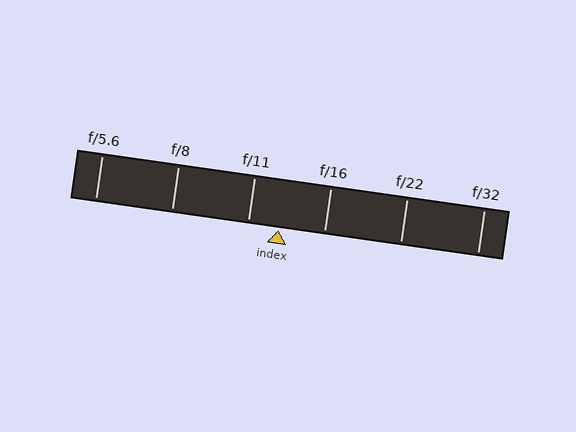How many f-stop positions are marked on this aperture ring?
There are 6 f-stop positions marked.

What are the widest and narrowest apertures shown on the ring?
The widest aperture shown is f/5.6 and the narrowest is f/32.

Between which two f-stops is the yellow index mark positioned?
The index mark is between f/11 and f/16.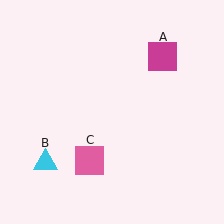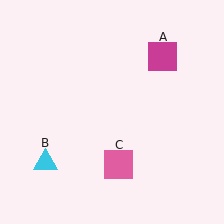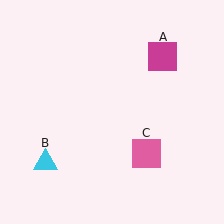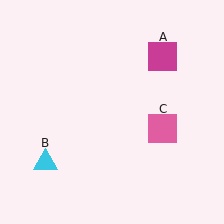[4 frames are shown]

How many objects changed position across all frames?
1 object changed position: pink square (object C).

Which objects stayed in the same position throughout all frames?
Magenta square (object A) and cyan triangle (object B) remained stationary.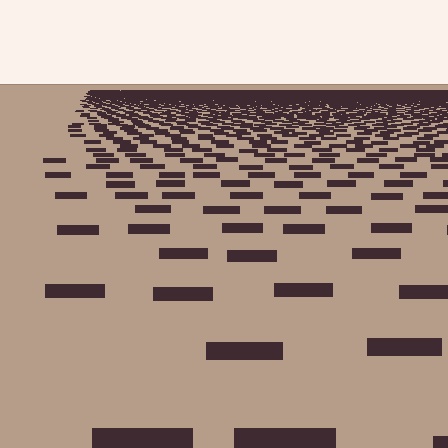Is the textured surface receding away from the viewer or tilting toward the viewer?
The surface is receding away from the viewer. Texture elements get smaller and denser toward the top.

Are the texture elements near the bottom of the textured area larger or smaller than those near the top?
Larger. Near the bottom, elements are closer to the viewer and appear at a bigger on-screen size.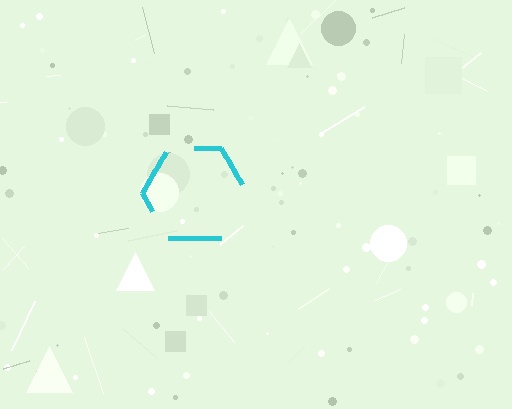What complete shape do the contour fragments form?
The contour fragments form a hexagon.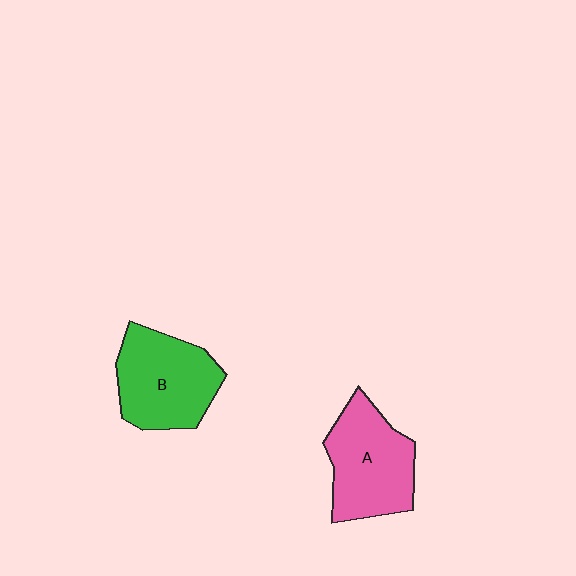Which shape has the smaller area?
Shape A (pink).